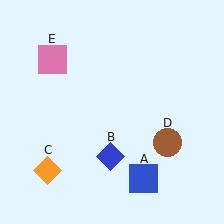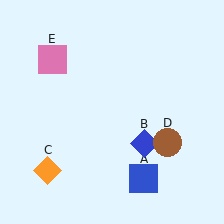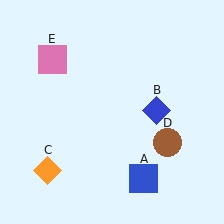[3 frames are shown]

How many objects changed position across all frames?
1 object changed position: blue diamond (object B).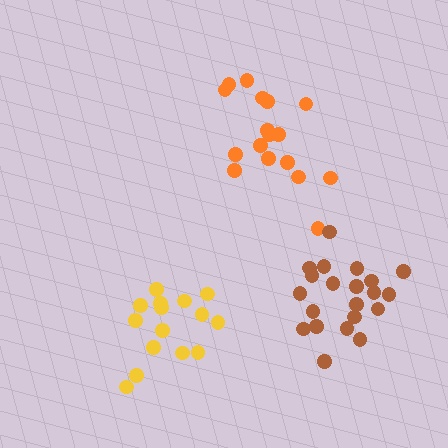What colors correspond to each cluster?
The clusters are colored: orange, yellow, brown.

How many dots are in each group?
Group 1: 17 dots, Group 2: 15 dots, Group 3: 21 dots (53 total).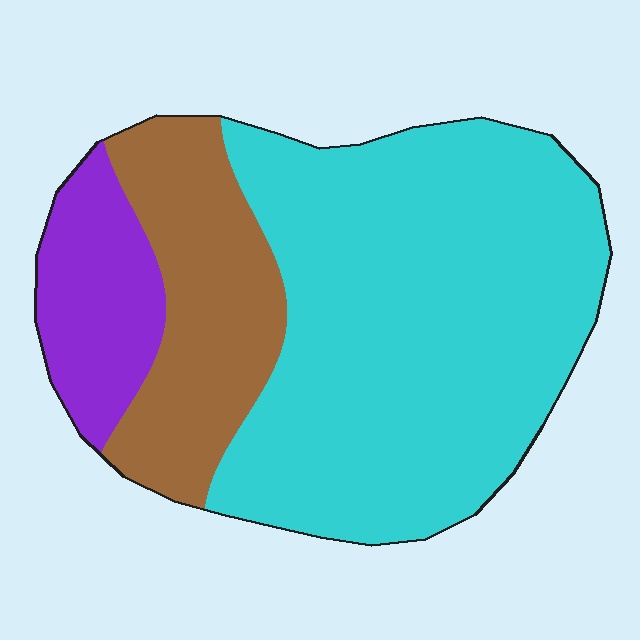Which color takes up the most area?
Cyan, at roughly 65%.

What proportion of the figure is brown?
Brown covers about 20% of the figure.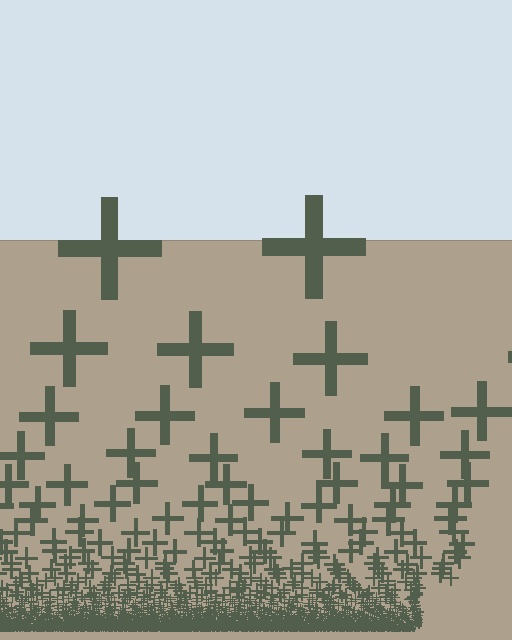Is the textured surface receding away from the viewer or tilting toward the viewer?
The surface appears to tilt toward the viewer. Texture elements get larger and sparser toward the top.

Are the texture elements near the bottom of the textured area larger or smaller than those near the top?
Smaller. The gradient is inverted — elements near the bottom are smaller and denser.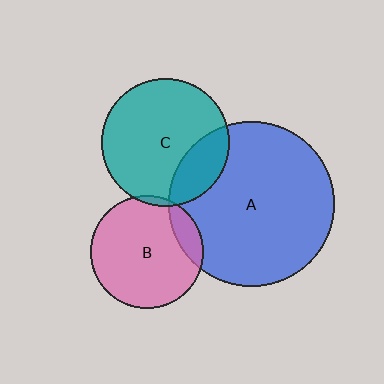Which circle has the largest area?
Circle A (blue).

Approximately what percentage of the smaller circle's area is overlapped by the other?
Approximately 20%.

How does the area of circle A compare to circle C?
Approximately 1.7 times.